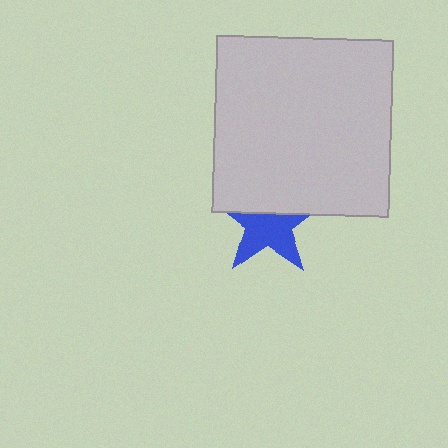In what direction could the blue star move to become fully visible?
The blue star could move down. That would shift it out from behind the light gray square entirely.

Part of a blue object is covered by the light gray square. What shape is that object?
It is a star.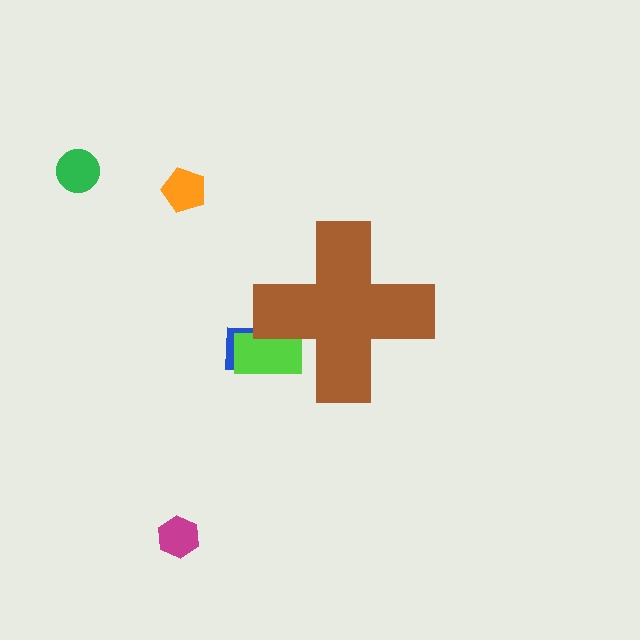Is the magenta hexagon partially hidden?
No, the magenta hexagon is fully visible.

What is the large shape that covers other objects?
A brown cross.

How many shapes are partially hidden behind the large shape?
2 shapes are partially hidden.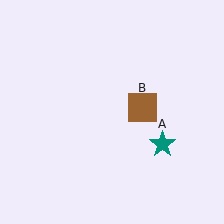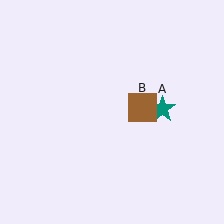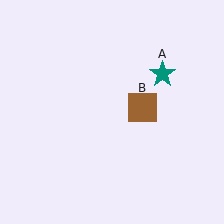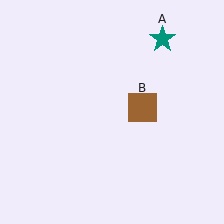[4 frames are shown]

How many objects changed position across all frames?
1 object changed position: teal star (object A).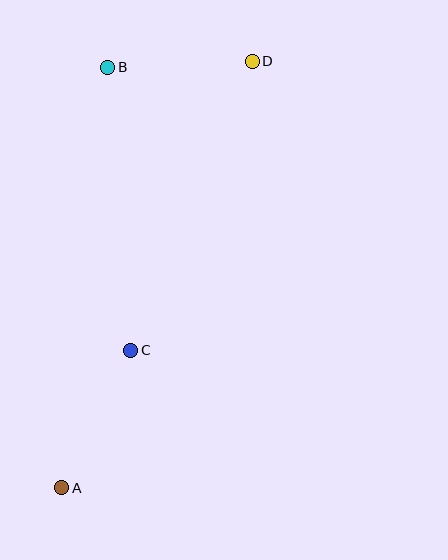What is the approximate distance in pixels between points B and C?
The distance between B and C is approximately 284 pixels.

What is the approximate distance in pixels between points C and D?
The distance between C and D is approximately 313 pixels.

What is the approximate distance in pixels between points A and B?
The distance between A and B is approximately 423 pixels.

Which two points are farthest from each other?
Points A and D are farthest from each other.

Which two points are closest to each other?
Points B and D are closest to each other.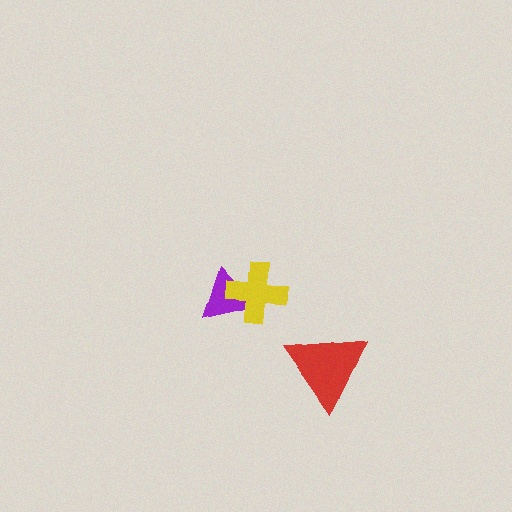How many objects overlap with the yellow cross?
1 object overlaps with the yellow cross.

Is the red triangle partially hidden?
No, no other shape covers it.